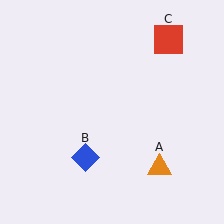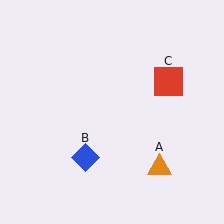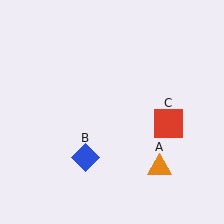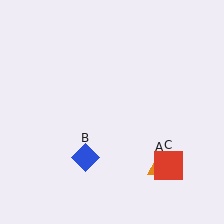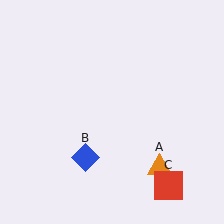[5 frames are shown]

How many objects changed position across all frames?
1 object changed position: red square (object C).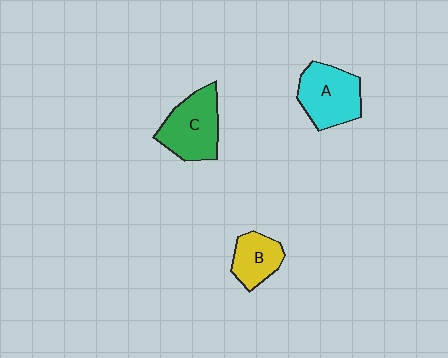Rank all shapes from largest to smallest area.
From largest to smallest: C (green), A (cyan), B (yellow).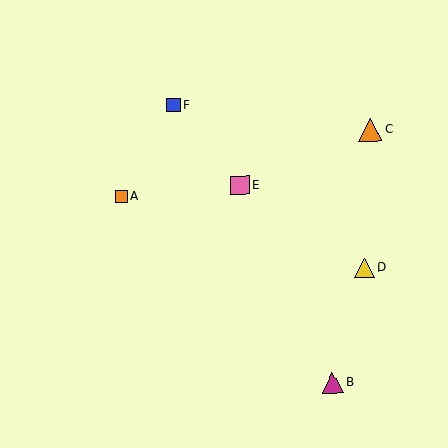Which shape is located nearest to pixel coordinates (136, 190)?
The orange square (labeled A) at (122, 197) is nearest to that location.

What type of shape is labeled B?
Shape B is a magenta triangle.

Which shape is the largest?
The orange triangle (labeled C) is the largest.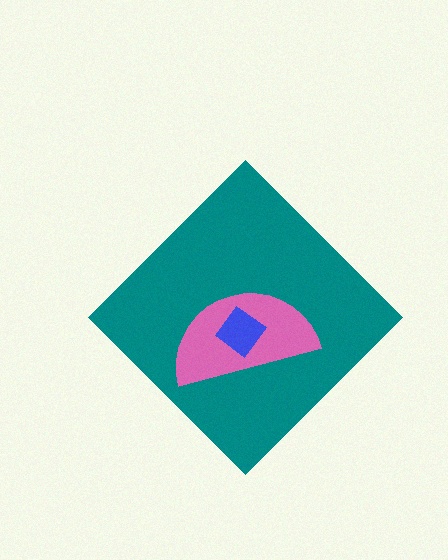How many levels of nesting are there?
3.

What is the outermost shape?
The teal diamond.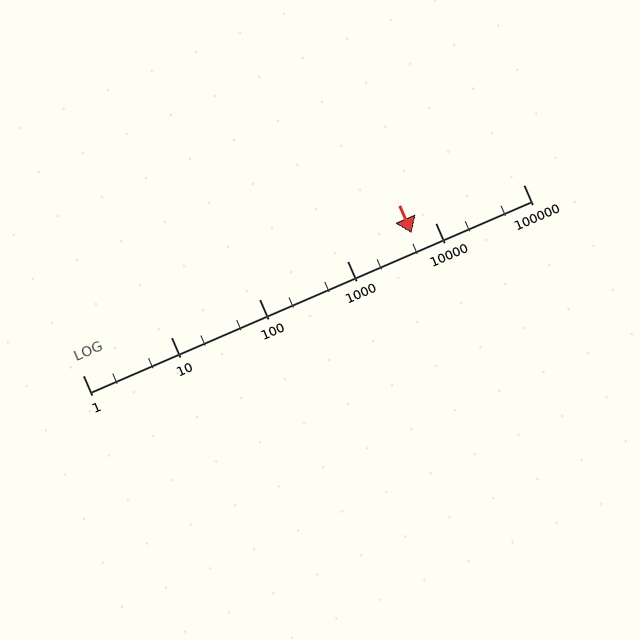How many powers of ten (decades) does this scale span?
The scale spans 5 decades, from 1 to 100000.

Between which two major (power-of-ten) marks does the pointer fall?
The pointer is between 1000 and 10000.